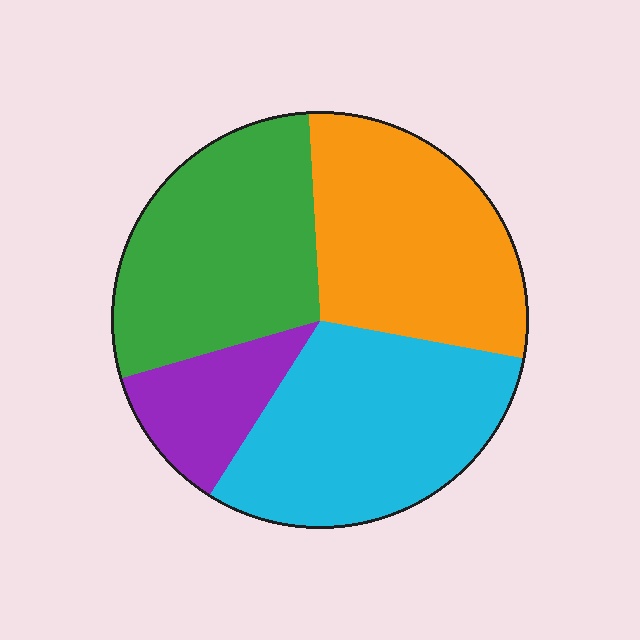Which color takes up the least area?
Purple, at roughly 10%.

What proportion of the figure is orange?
Orange takes up between a quarter and a half of the figure.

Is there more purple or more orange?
Orange.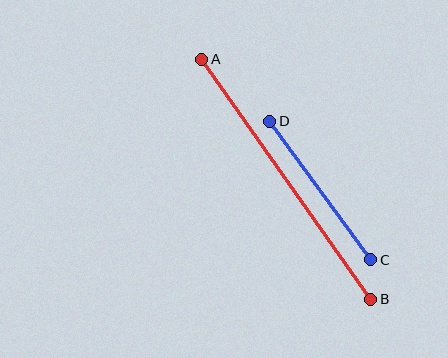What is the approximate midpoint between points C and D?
The midpoint is at approximately (320, 191) pixels.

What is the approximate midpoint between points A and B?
The midpoint is at approximately (286, 179) pixels.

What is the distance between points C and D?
The distance is approximately 171 pixels.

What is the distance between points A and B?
The distance is approximately 293 pixels.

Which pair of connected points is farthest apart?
Points A and B are farthest apart.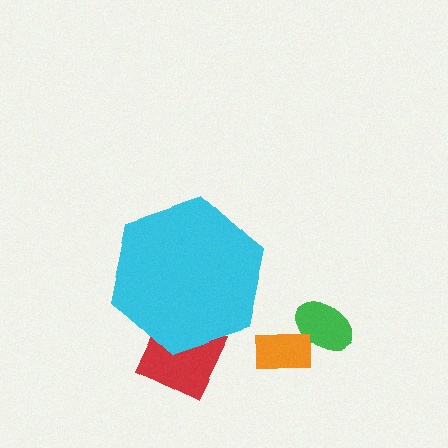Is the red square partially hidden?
Yes, the red square is partially hidden behind the cyan hexagon.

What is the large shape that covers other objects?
A cyan hexagon.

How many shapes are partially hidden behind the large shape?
1 shape is partially hidden.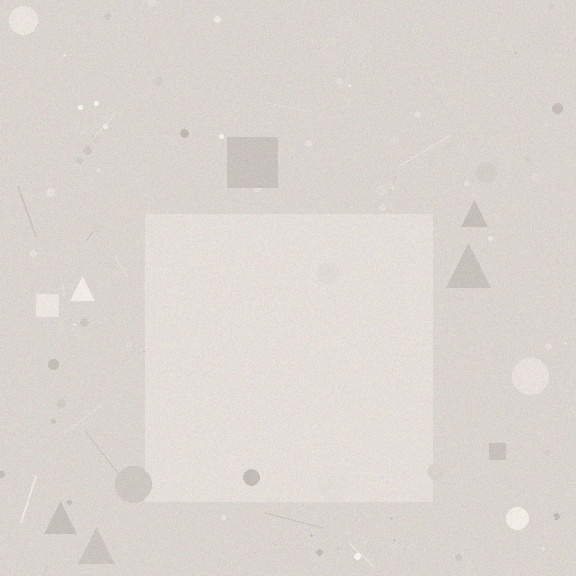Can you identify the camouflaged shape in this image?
The camouflaged shape is a square.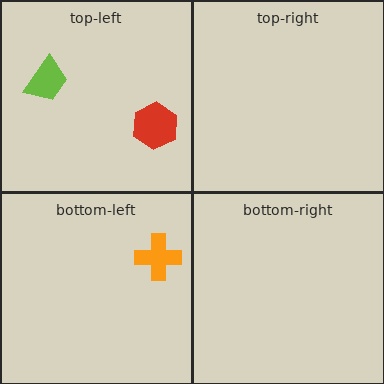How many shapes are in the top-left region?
2.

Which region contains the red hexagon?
The top-left region.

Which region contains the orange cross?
The bottom-left region.